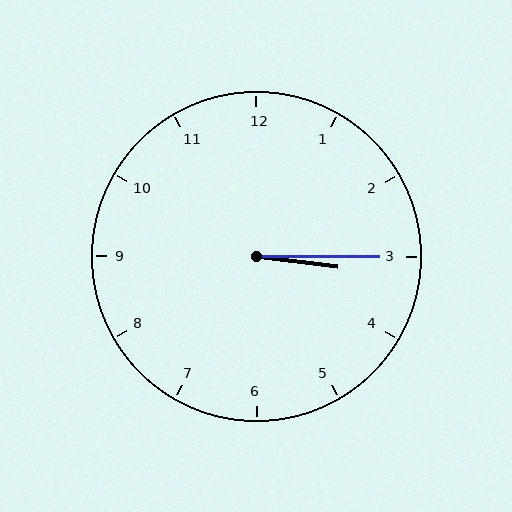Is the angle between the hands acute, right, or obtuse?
It is acute.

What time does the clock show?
3:15.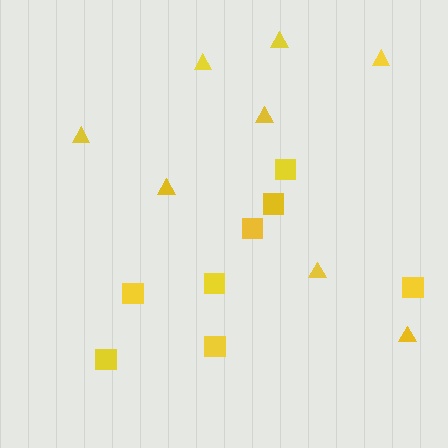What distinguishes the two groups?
There are 2 groups: one group of triangles (8) and one group of squares (8).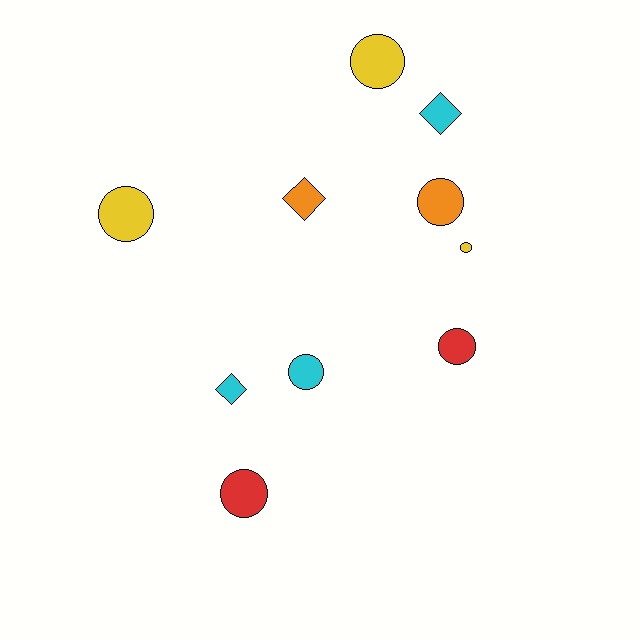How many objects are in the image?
There are 10 objects.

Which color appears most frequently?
Yellow, with 3 objects.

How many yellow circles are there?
There are 3 yellow circles.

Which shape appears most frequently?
Circle, with 7 objects.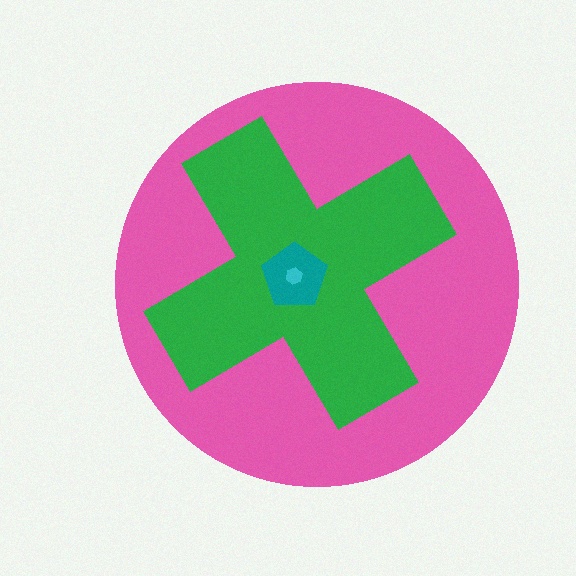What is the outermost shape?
The pink circle.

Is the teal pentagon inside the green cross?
Yes.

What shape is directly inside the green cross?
The teal pentagon.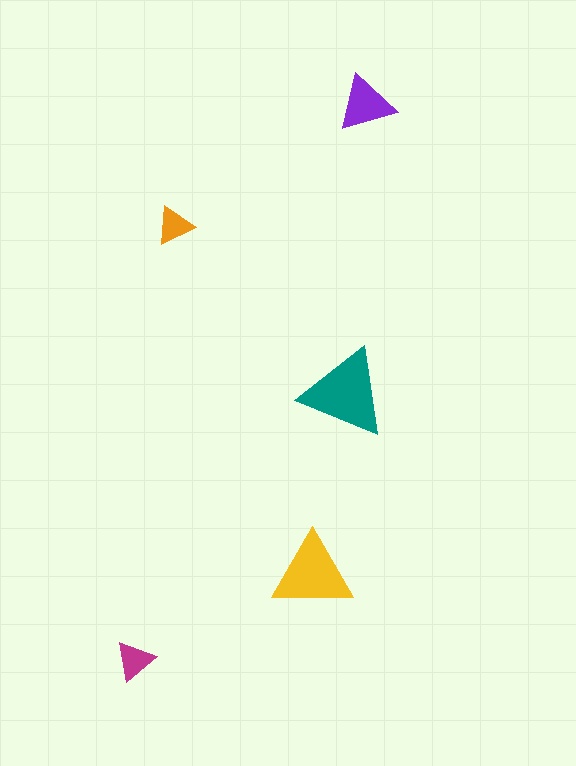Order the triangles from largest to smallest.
the teal one, the yellow one, the purple one, the magenta one, the orange one.